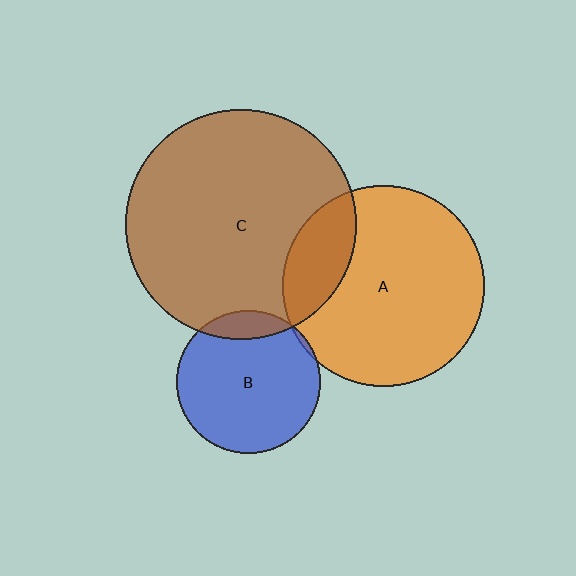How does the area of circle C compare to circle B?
Approximately 2.6 times.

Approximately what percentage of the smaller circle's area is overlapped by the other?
Approximately 10%.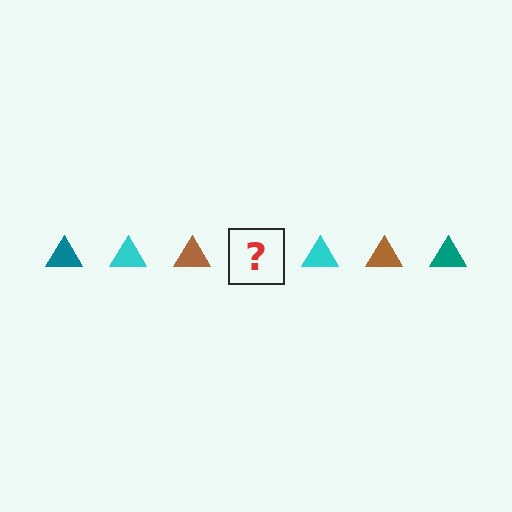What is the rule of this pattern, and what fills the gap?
The rule is that the pattern cycles through teal, cyan, brown triangles. The gap should be filled with a teal triangle.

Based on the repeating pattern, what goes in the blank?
The blank should be a teal triangle.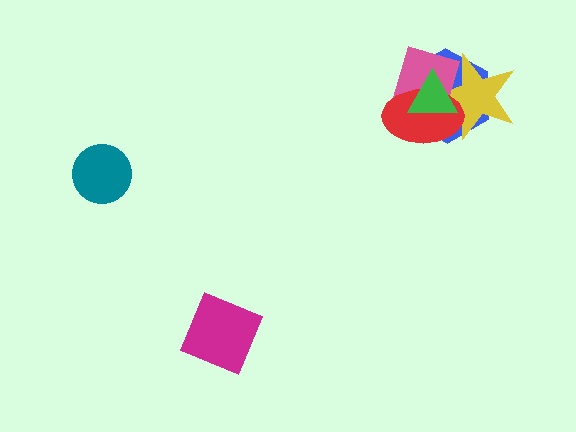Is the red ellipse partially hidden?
Yes, it is partially covered by another shape.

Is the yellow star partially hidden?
Yes, it is partially covered by another shape.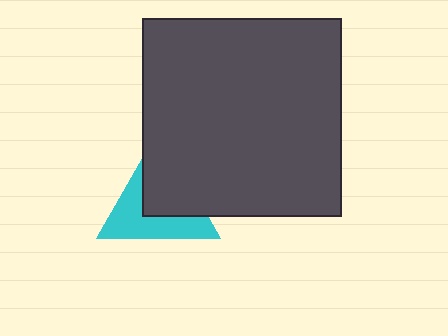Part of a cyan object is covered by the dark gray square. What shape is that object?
It is a triangle.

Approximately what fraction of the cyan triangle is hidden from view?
Roughly 50% of the cyan triangle is hidden behind the dark gray square.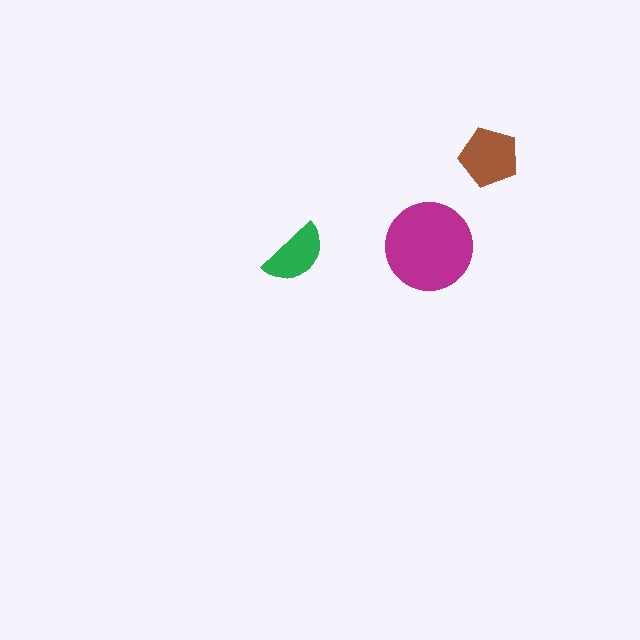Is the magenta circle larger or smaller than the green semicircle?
Larger.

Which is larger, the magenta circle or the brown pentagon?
The magenta circle.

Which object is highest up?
The brown pentagon is topmost.